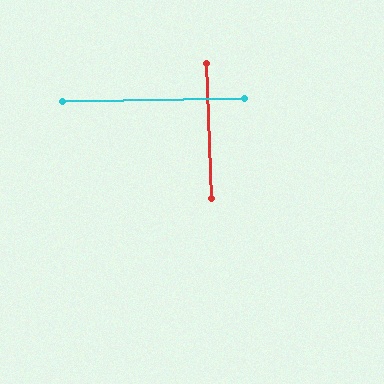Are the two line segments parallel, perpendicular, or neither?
Perpendicular — they meet at approximately 89°.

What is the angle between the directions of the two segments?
Approximately 89 degrees.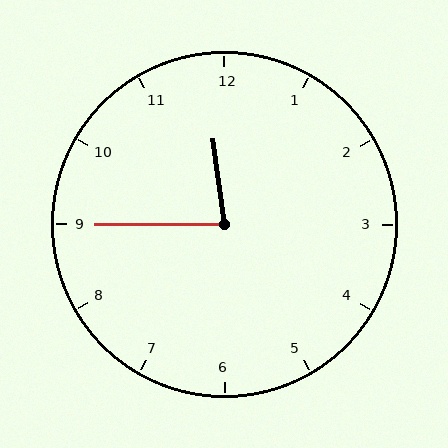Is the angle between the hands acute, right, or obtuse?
It is acute.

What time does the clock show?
11:45.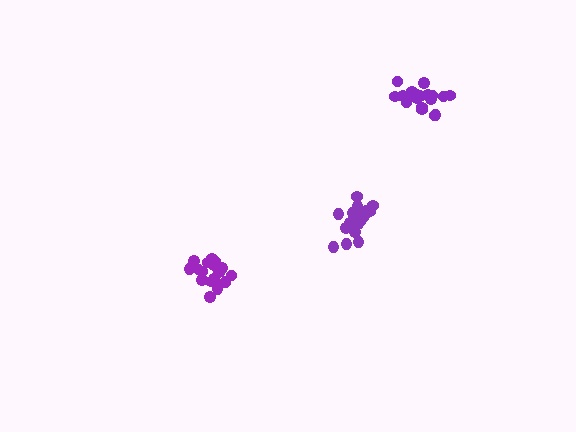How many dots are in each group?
Group 1: 19 dots, Group 2: 20 dots, Group 3: 20 dots (59 total).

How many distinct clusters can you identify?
There are 3 distinct clusters.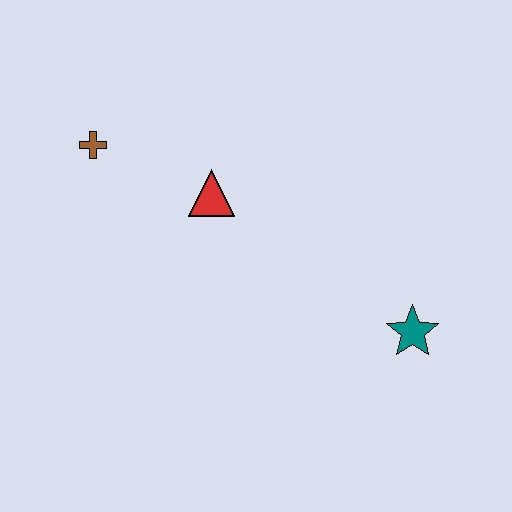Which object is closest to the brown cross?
The red triangle is closest to the brown cross.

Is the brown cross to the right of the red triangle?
No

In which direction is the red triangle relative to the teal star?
The red triangle is to the left of the teal star.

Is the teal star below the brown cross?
Yes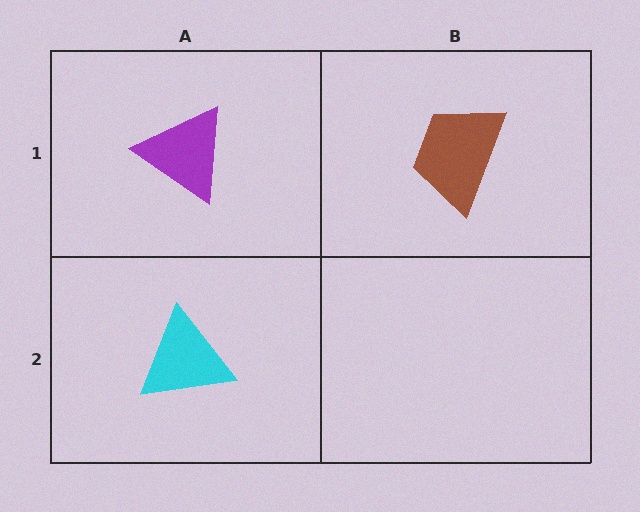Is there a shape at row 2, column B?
No, that cell is empty.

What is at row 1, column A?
A purple triangle.